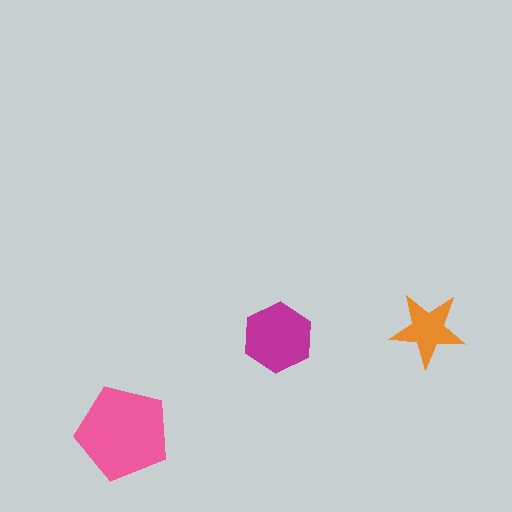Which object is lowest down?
The pink pentagon is bottommost.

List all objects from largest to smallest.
The pink pentagon, the magenta hexagon, the orange star.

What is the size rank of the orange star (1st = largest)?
3rd.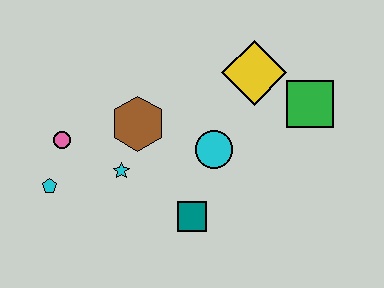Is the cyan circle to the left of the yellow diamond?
Yes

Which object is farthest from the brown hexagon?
The green square is farthest from the brown hexagon.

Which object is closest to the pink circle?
The cyan pentagon is closest to the pink circle.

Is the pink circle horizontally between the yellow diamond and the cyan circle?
No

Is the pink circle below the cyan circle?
No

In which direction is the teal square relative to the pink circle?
The teal square is to the right of the pink circle.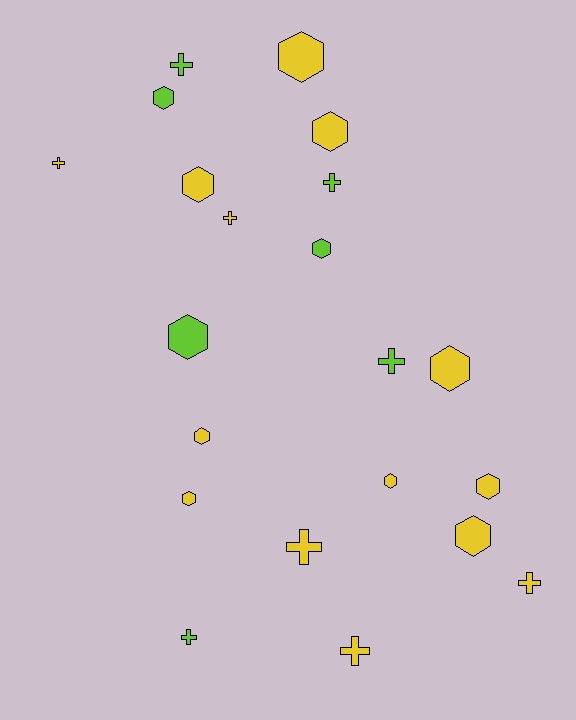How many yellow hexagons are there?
There are 9 yellow hexagons.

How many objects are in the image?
There are 21 objects.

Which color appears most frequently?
Yellow, with 14 objects.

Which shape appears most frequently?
Hexagon, with 12 objects.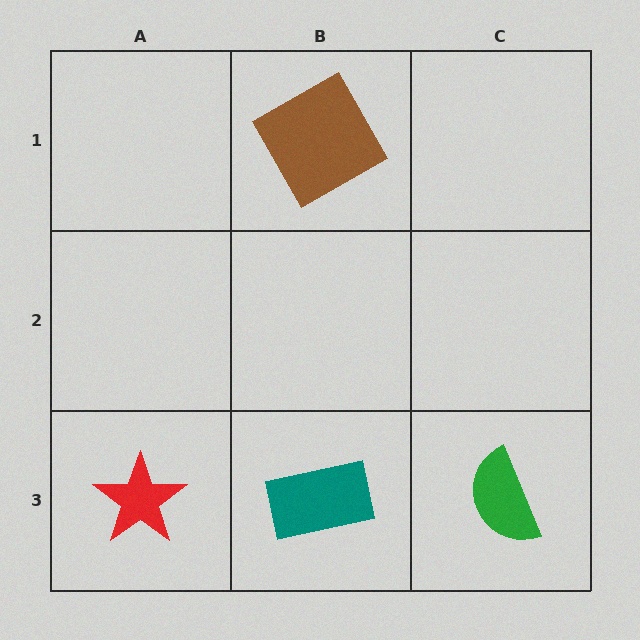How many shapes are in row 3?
3 shapes.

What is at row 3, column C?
A green semicircle.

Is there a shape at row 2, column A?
No, that cell is empty.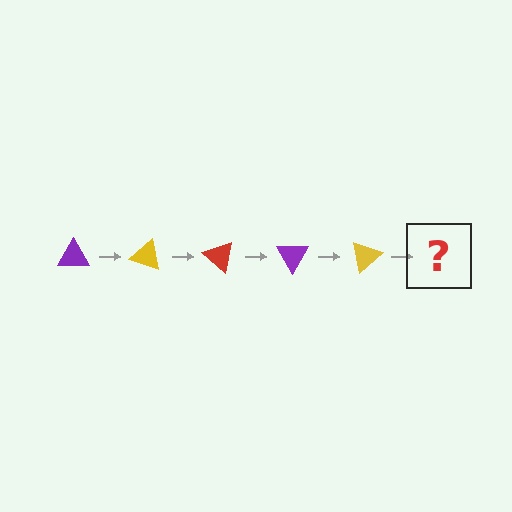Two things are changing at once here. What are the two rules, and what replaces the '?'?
The two rules are that it rotates 20 degrees each step and the color cycles through purple, yellow, and red. The '?' should be a red triangle, rotated 100 degrees from the start.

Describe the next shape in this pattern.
It should be a red triangle, rotated 100 degrees from the start.